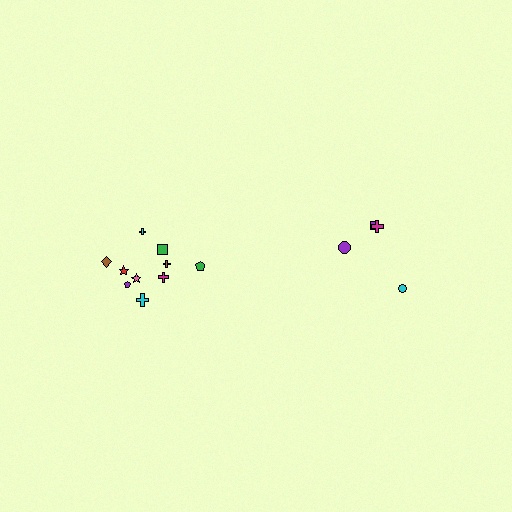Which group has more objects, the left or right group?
The left group.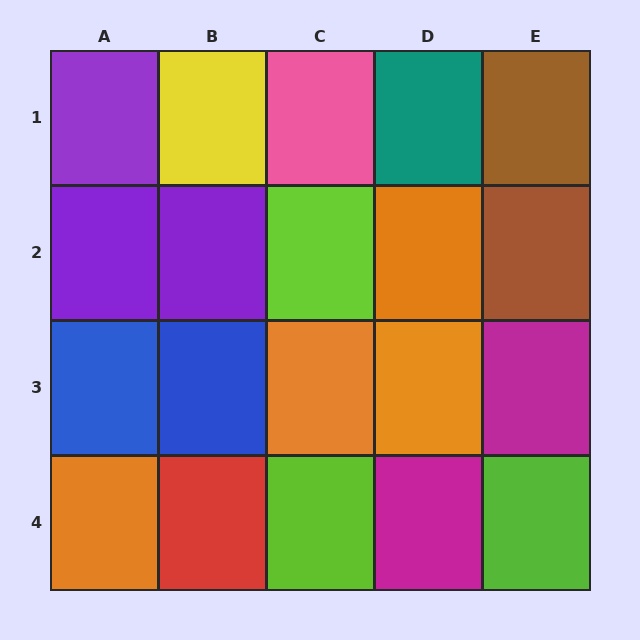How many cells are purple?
3 cells are purple.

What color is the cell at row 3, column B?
Blue.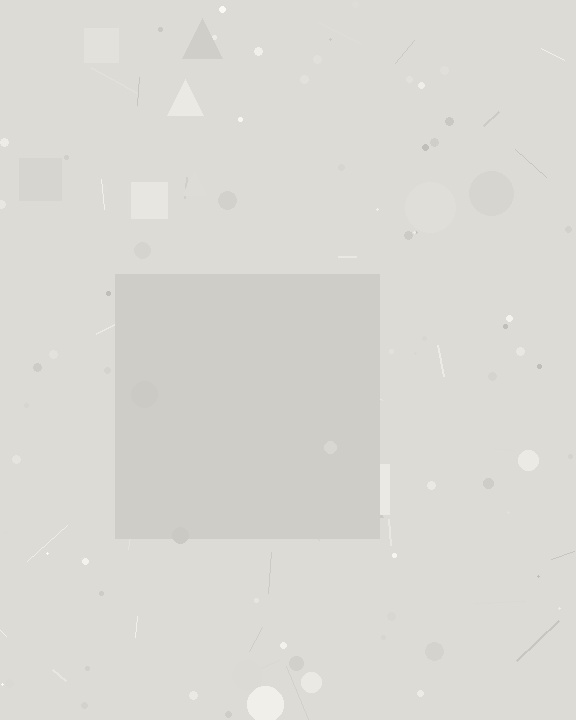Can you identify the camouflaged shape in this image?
The camouflaged shape is a square.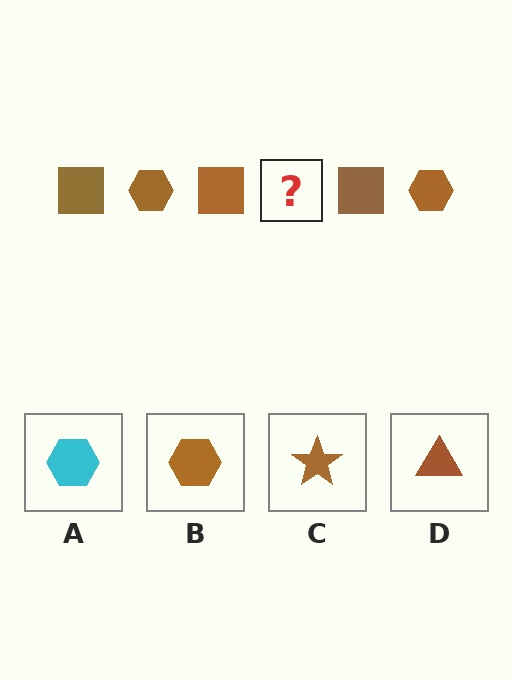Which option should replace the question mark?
Option B.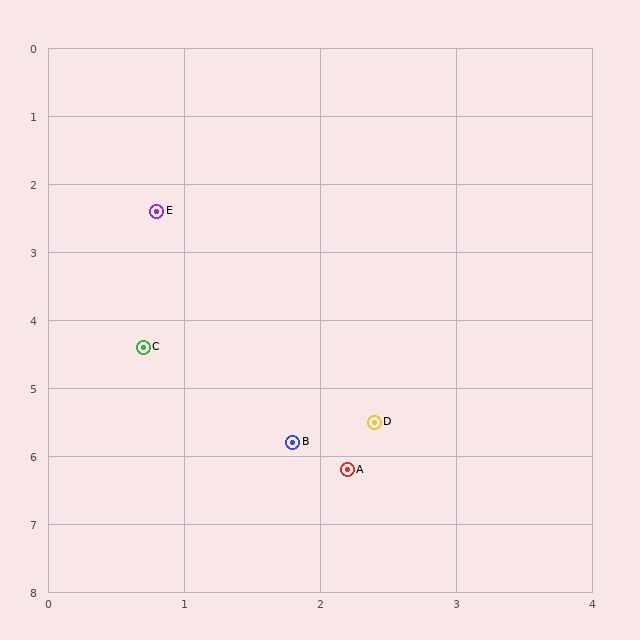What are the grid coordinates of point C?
Point C is at approximately (0.7, 4.4).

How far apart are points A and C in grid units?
Points A and C are about 2.3 grid units apart.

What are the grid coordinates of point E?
Point E is at approximately (0.8, 2.4).